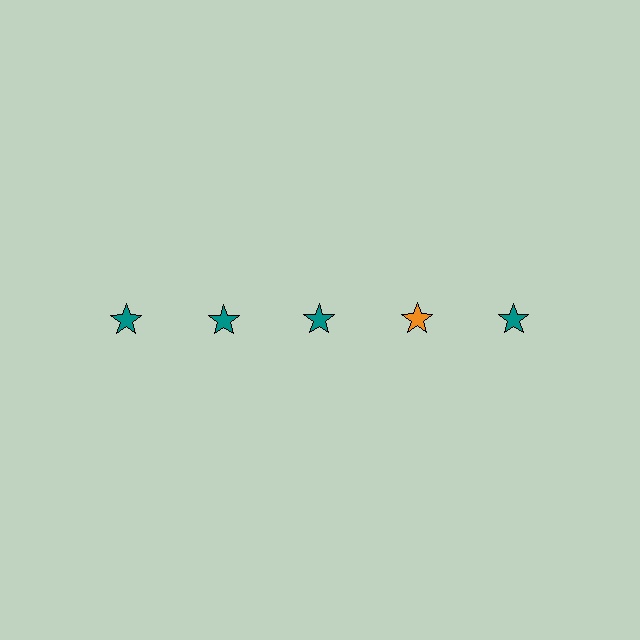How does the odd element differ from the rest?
It has a different color: orange instead of teal.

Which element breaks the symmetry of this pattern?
The orange star in the top row, second from right column breaks the symmetry. All other shapes are teal stars.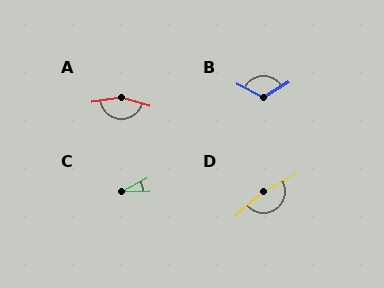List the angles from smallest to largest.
C (28°), B (120°), A (154°), D (168°).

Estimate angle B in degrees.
Approximately 120 degrees.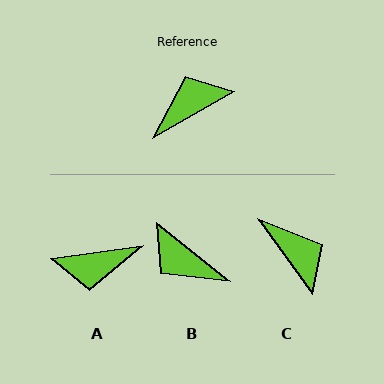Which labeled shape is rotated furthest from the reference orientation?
A, about 158 degrees away.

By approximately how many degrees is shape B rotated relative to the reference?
Approximately 112 degrees counter-clockwise.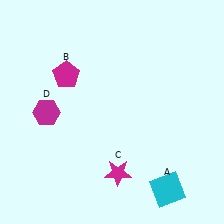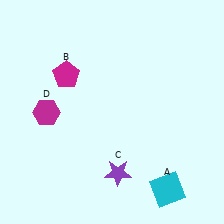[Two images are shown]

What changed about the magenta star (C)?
In Image 1, C is magenta. In Image 2, it changed to purple.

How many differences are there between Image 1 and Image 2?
There is 1 difference between the two images.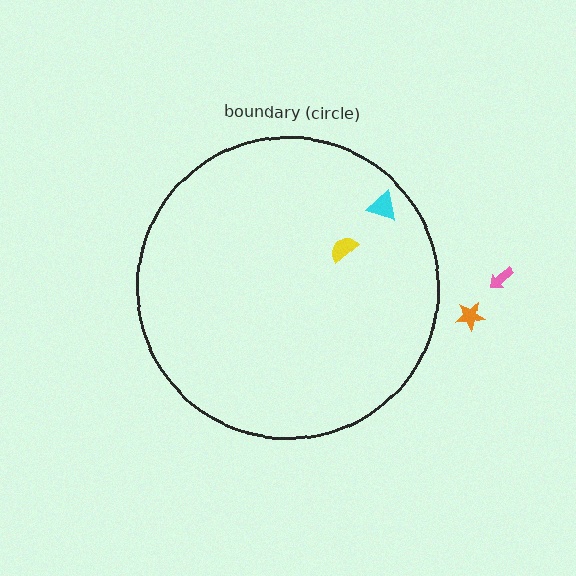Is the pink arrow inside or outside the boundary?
Outside.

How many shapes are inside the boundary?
2 inside, 2 outside.